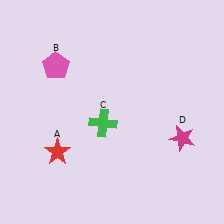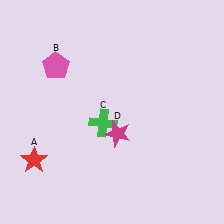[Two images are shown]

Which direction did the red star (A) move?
The red star (A) moved left.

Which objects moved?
The objects that moved are: the red star (A), the magenta star (D).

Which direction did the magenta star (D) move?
The magenta star (D) moved left.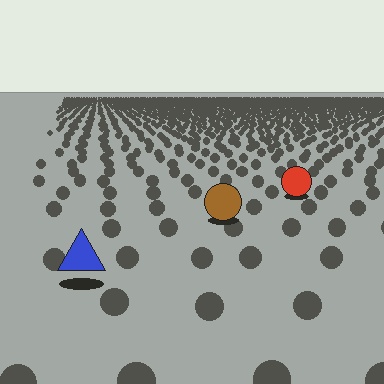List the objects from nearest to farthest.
From nearest to farthest: the blue triangle, the brown circle, the red circle.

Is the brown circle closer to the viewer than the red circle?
Yes. The brown circle is closer — you can tell from the texture gradient: the ground texture is coarser near it.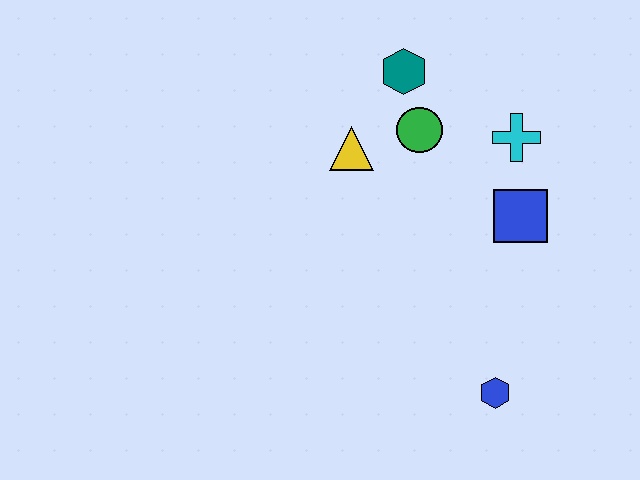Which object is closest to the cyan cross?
The blue square is closest to the cyan cross.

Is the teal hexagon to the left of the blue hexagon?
Yes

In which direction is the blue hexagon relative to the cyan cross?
The blue hexagon is below the cyan cross.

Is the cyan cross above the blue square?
Yes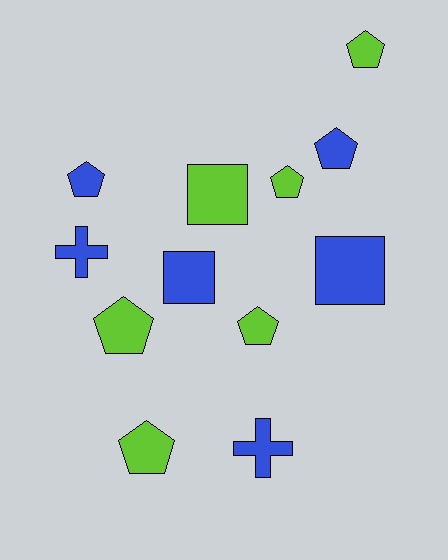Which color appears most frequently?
Lime, with 6 objects.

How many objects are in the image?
There are 12 objects.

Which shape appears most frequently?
Pentagon, with 7 objects.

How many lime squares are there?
There is 1 lime square.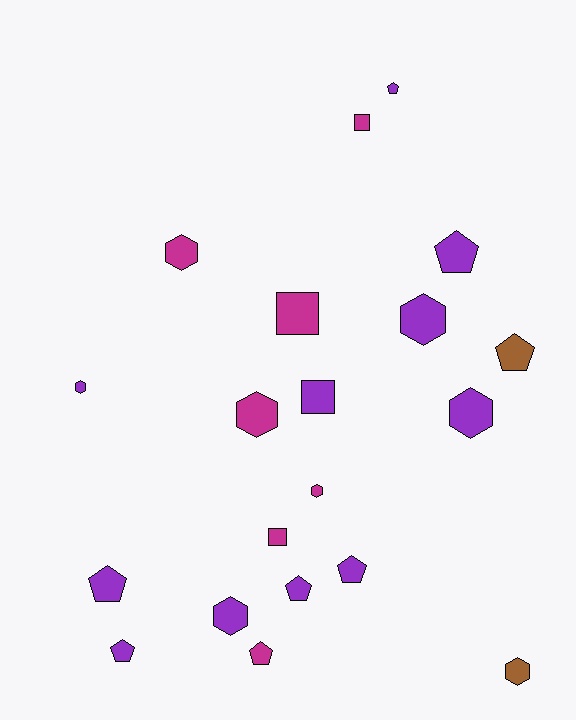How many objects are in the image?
There are 20 objects.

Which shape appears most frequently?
Hexagon, with 8 objects.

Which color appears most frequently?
Purple, with 11 objects.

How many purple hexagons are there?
There are 4 purple hexagons.